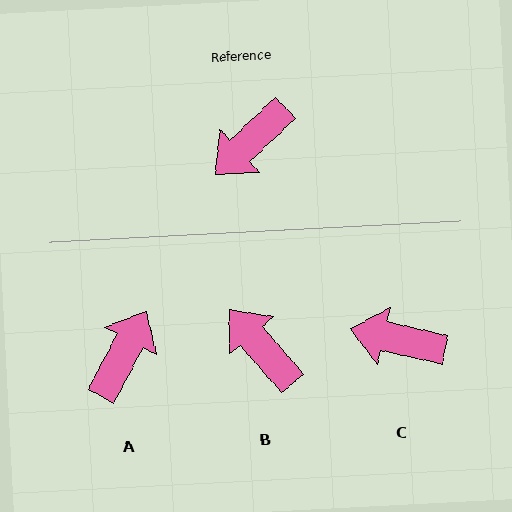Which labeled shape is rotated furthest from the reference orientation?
A, about 162 degrees away.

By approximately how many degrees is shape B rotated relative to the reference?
Approximately 93 degrees clockwise.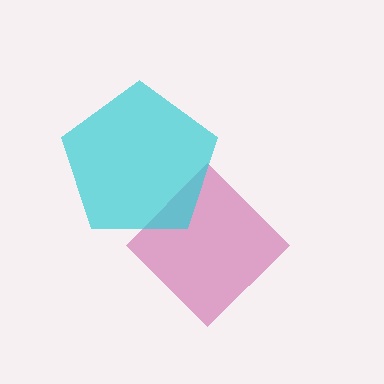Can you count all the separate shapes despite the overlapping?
Yes, there are 2 separate shapes.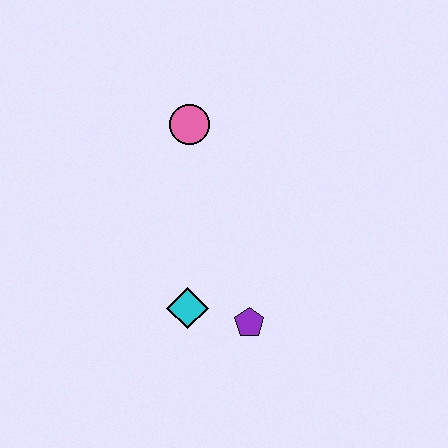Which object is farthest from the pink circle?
The purple pentagon is farthest from the pink circle.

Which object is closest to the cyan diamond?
The purple pentagon is closest to the cyan diamond.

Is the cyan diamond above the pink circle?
No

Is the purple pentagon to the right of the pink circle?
Yes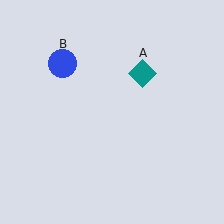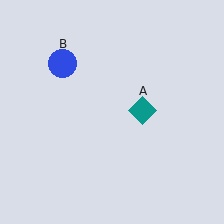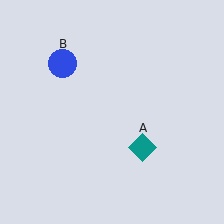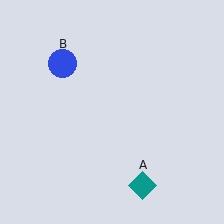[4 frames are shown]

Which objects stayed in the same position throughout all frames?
Blue circle (object B) remained stationary.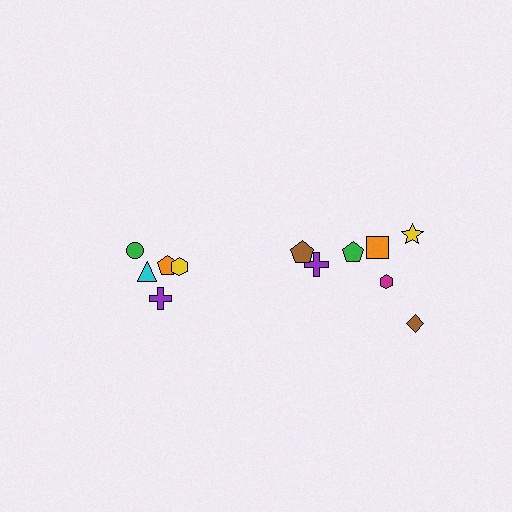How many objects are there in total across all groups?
There are 12 objects.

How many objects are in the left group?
There are 5 objects.